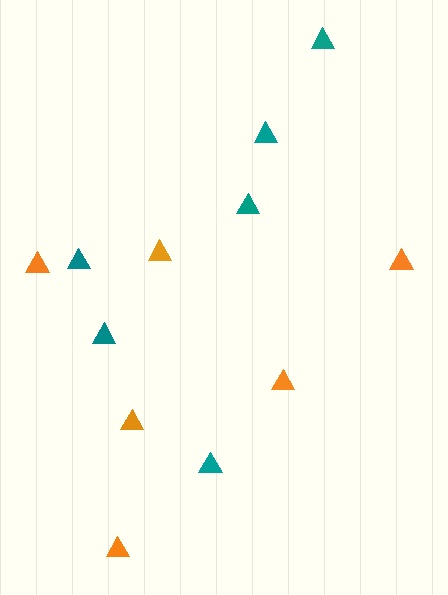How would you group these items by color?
There are 2 groups: one group of orange triangles (6) and one group of teal triangles (6).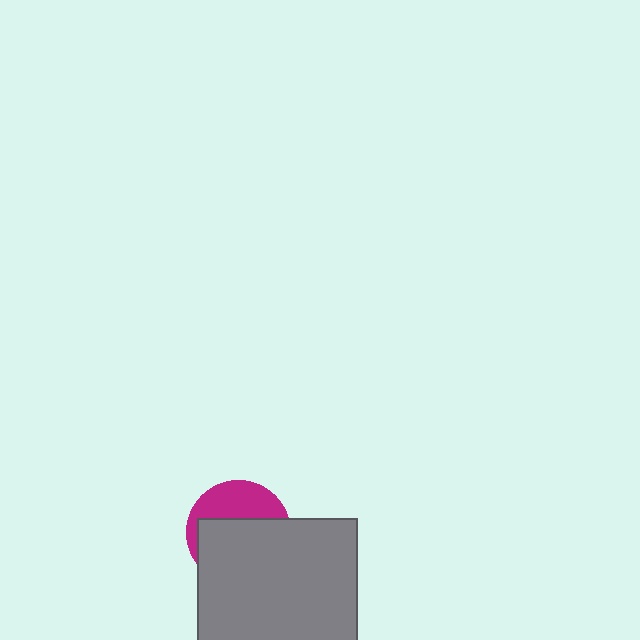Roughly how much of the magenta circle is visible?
A small part of it is visible (roughly 37%).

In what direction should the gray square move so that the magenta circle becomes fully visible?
The gray square should move down. That is the shortest direction to clear the overlap and leave the magenta circle fully visible.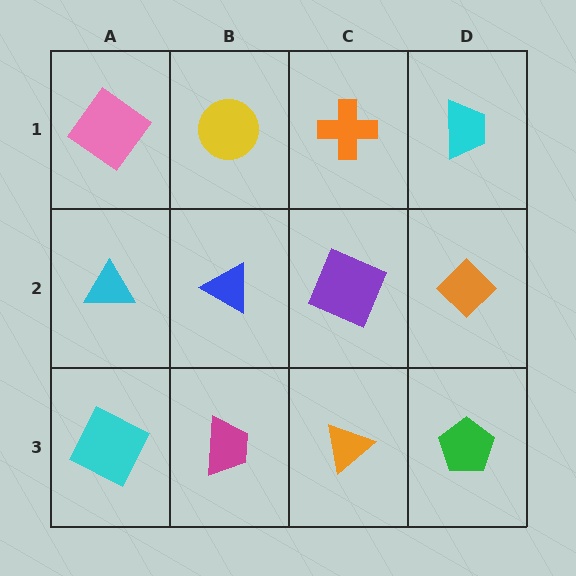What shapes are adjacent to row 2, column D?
A cyan trapezoid (row 1, column D), a green pentagon (row 3, column D), a purple square (row 2, column C).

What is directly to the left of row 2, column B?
A cyan triangle.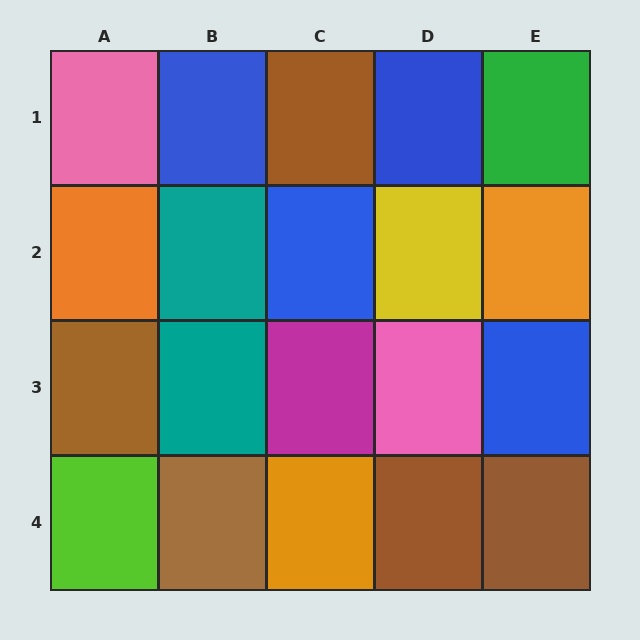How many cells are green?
1 cell is green.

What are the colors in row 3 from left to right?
Brown, teal, magenta, pink, blue.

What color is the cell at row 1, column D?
Blue.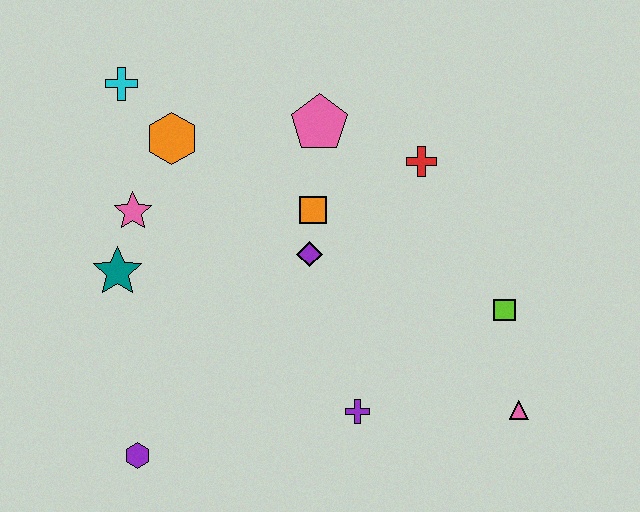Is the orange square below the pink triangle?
No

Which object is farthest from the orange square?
The purple hexagon is farthest from the orange square.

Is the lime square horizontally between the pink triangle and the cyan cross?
Yes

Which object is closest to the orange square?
The purple diamond is closest to the orange square.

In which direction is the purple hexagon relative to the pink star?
The purple hexagon is below the pink star.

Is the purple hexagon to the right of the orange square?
No